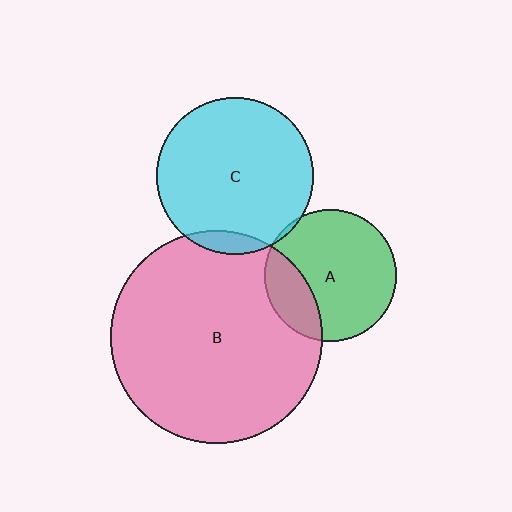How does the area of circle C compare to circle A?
Approximately 1.4 times.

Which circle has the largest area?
Circle B (pink).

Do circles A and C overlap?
Yes.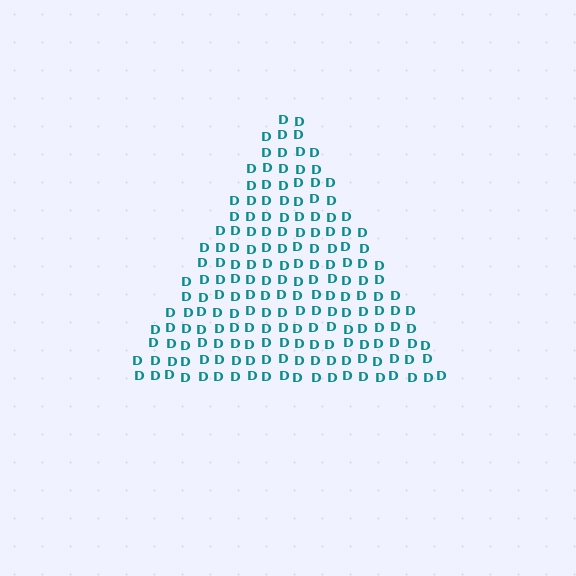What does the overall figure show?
The overall figure shows a triangle.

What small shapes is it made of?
It is made of small letter D's.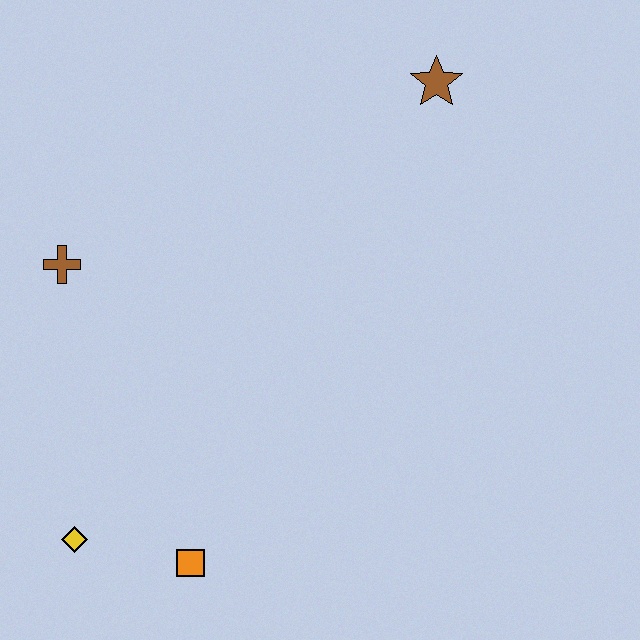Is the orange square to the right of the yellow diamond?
Yes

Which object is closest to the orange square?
The yellow diamond is closest to the orange square.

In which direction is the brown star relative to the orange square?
The brown star is above the orange square.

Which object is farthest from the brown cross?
The brown star is farthest from the brown cross.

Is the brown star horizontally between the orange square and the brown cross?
No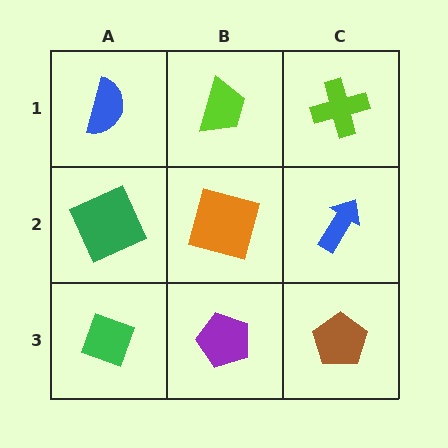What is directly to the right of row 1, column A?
A lime trapezoid.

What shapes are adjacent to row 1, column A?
A green square (row 2, column A), a lime trapezoid (row 1, column B).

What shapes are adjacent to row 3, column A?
A green square (row 2, column A), a purple pentagon (row 3, column B).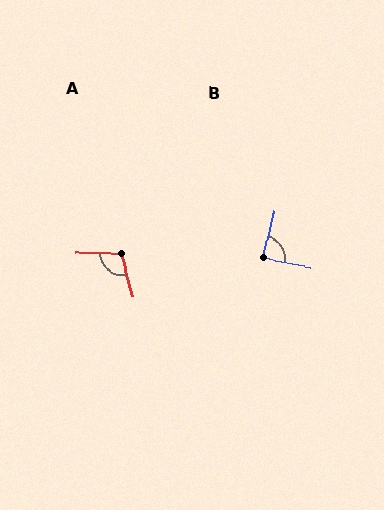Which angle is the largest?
A, at approximately 104 degrees.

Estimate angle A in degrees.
Approximately 104 degrees.